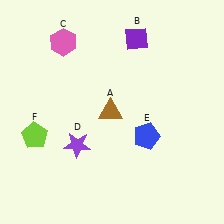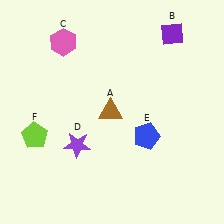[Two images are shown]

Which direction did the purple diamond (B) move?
The purple diamond (B) moved right.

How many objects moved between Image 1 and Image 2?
1 object moved between the two images.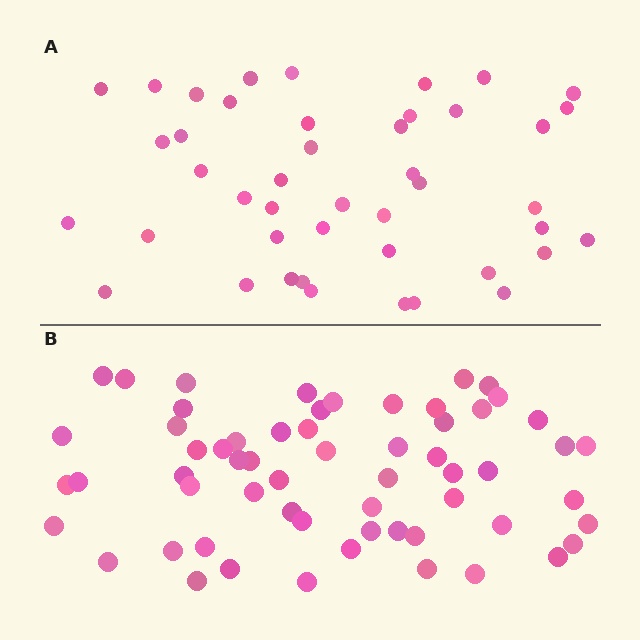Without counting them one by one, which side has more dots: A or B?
Region B (the bottom region) has more dots.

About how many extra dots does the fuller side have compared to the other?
Region B has approximately 15 more dots than region A.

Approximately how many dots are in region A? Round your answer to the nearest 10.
About 40 dots. (The exact count is 44, which rounds to 40.)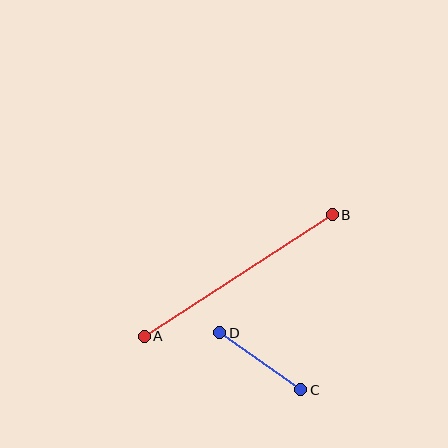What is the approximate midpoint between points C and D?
The midpoint is at approximately (260, 361) pixels.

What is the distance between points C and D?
The distance is approximately 99 pixels.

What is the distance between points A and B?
The distance is approximately 224 pixels.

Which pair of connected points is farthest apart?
Points A and B are farthest apart.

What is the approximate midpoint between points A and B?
The midpoint is at approximately (238, 276) pixels.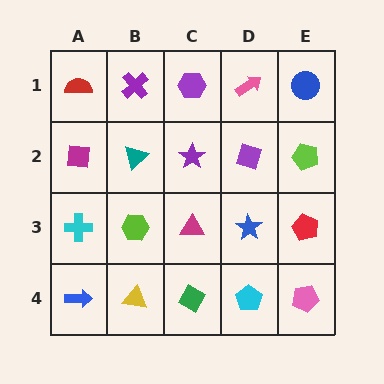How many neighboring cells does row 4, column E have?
2.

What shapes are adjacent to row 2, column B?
A purple cross (row 1, column B), a lime hexagon (row 3, column B), a magenta square (row 2, column A), a purple star (row 2, column C).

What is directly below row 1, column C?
A purple star.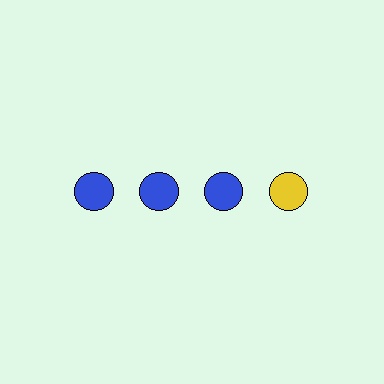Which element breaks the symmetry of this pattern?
The yellow circle in the top row, second from right column breaks the symmetry. All other shapes are blue circles.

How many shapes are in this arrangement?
There are 4 shapes arranged in a grid pattern.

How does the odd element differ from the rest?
It has a different color: yellow instead of blue.